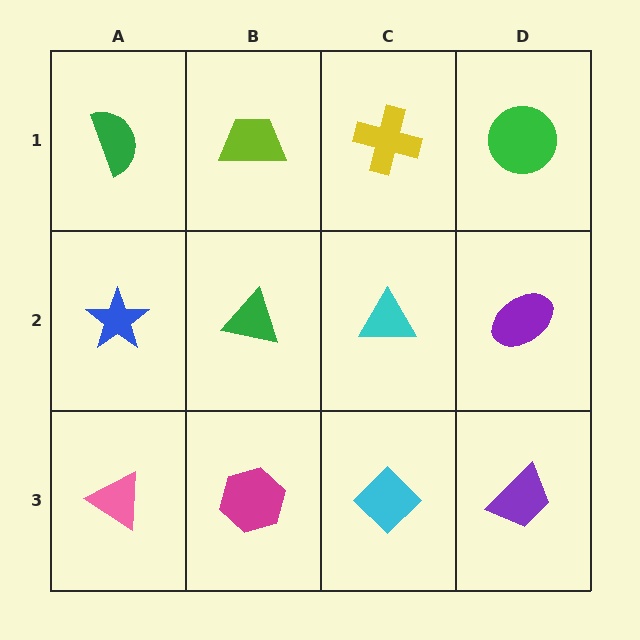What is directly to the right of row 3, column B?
A cyan diamond.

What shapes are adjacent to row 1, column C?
A cyan triangle (row 2, column C), a lime trapezoid (row 1, column B), a green circle (row 1, column D).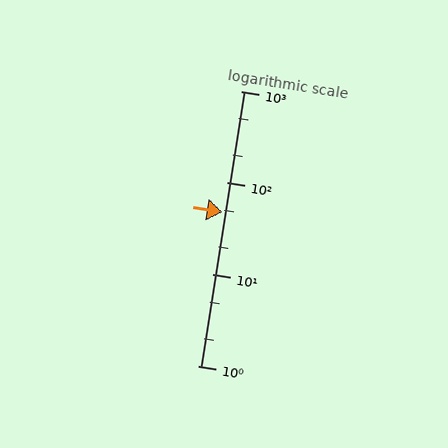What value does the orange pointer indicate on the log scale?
The pointer indicates approximately 48.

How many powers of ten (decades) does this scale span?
The scale spans 3 decades, from 1 to 1000.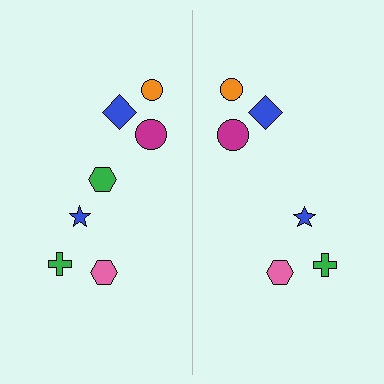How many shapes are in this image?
There are 13 shapes in this image.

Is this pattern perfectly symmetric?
No, the pattern is not perfectly symmetric. A green hexagon is missing from the right side.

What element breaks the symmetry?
A green hexagon is missing from the right side.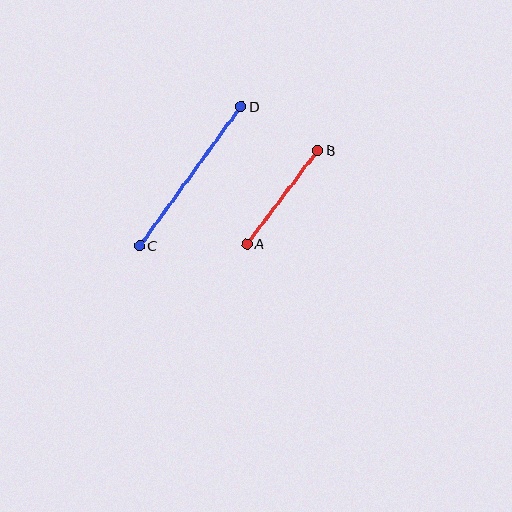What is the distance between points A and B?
The distance is approximately 118 pixels.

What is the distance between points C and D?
The distance is approximately 172 pixels.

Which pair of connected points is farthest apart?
Points C and D are farthest apart.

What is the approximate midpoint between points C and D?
The midpoint is at approximately (190, 176) pixels.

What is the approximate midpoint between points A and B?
The midpoint is at approximately (282, 197) pixels.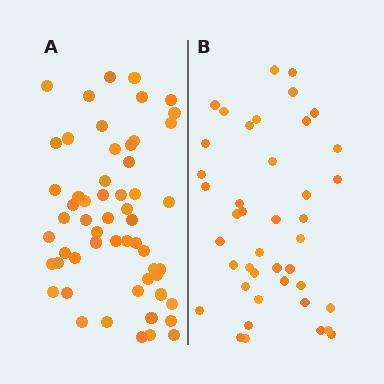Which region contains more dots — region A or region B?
Region A (the left region) has more dots.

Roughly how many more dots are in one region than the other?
Region A has approximately 15 more dots than region B.